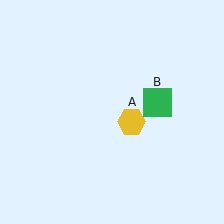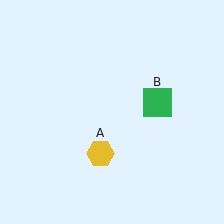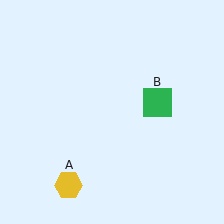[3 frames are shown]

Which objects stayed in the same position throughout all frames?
Green square (object B) remained stationary.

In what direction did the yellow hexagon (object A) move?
The yellow hexagon (object A) moved down and to the left.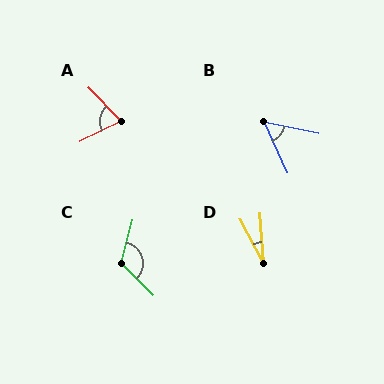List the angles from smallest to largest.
D (24°), B (54°), A (72°), C (120°).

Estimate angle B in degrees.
Approximately 54 degrees.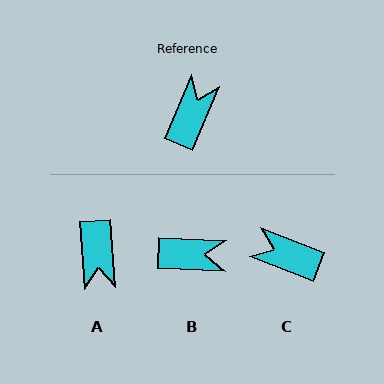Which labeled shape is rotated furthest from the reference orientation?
A, about 153 degrees away.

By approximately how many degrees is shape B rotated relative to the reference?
Approximately 69 degrees clockwise.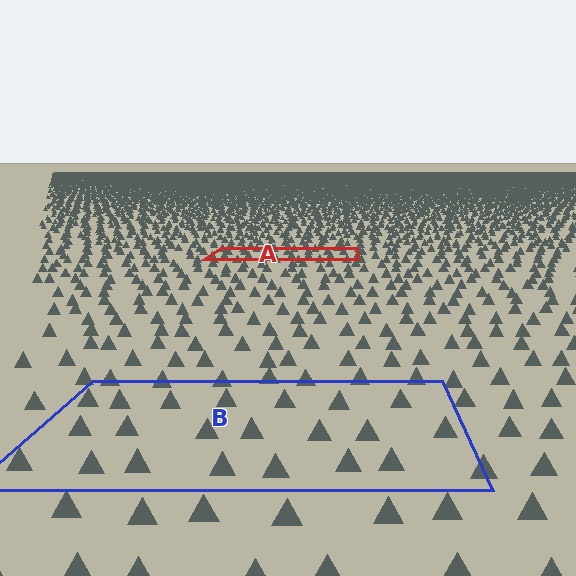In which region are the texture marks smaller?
The texture marks are smaller in region A, because it is farther away.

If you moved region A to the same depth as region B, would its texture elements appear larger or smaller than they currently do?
They would appear larger. At a closer depth, the same texture elements are projected at a bigger on-screen size.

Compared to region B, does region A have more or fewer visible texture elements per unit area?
Region A has more texture elements per unit area — they are packed more densely because it is farther away.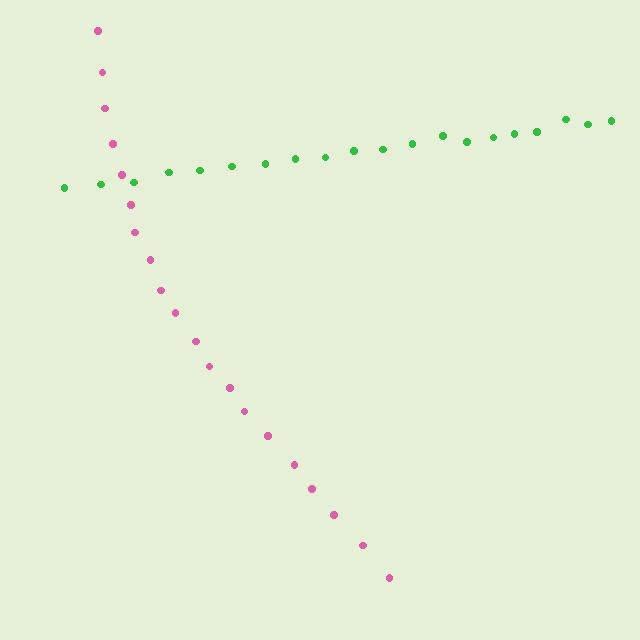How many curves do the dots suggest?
There are 2 distinct paths.